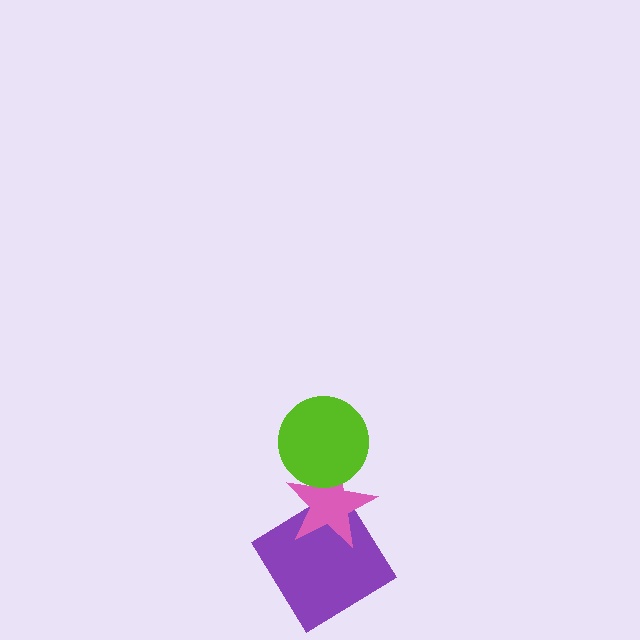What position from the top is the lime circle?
The lime circle is 1st from the top.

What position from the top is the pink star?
The pink star is 2nd from the top.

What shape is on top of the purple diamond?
The pink star is on top of the purple diamond.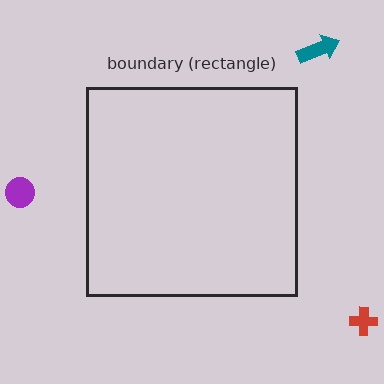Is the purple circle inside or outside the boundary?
Outside.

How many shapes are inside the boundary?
0 inside, 3 outside.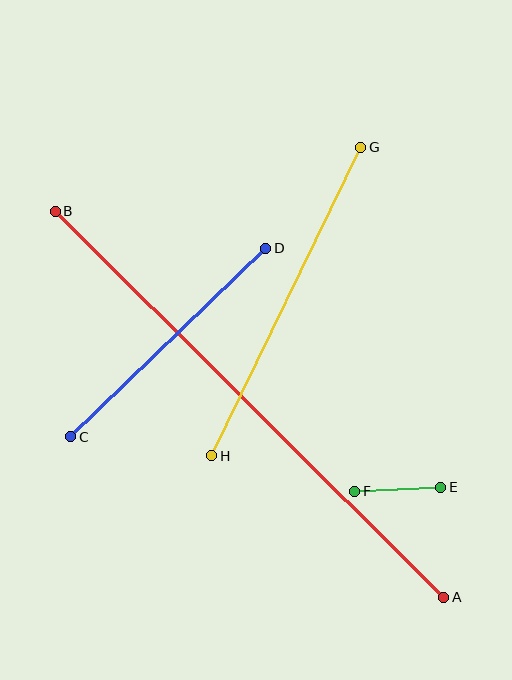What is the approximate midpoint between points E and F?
The midpoint is at approximately (398, 489) pixels.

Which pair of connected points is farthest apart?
Points A and B are farthest apart.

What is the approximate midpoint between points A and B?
The midpoint is at approximately (249, 404) pixels.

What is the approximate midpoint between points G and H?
The midpoint is at approximately (286, 301) pixels.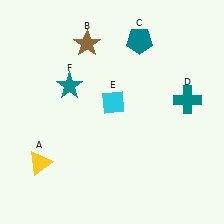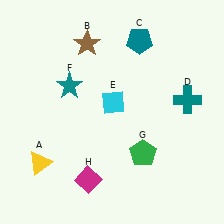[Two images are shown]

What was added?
A green pentagon (G), a magenta diamond (H) were added in Image 2.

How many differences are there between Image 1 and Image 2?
There are 2 differences between the two images.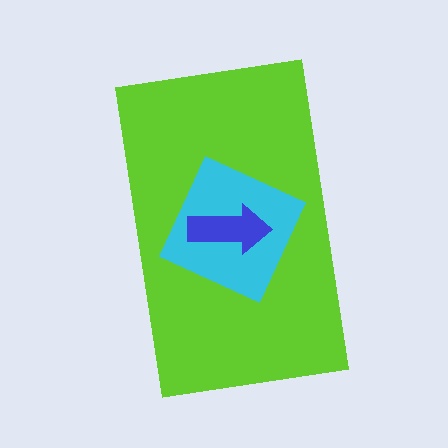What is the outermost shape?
The lime rectangle.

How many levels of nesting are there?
3.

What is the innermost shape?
The blue arrow.